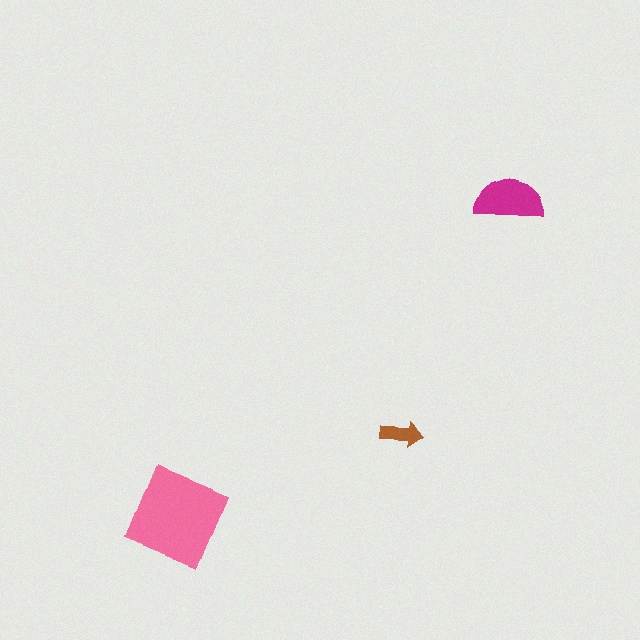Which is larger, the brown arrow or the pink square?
The pink square.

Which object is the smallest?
The brown arrow.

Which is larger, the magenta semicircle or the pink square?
The pink square.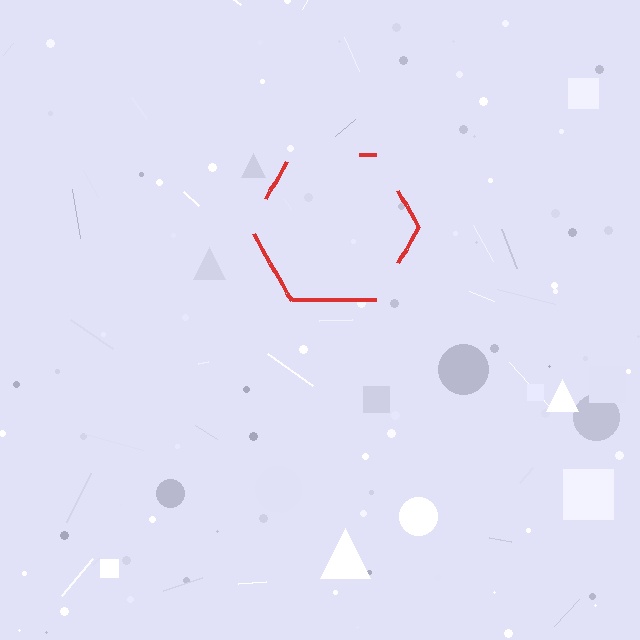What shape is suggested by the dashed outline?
The dashed outline suggests a hexagon.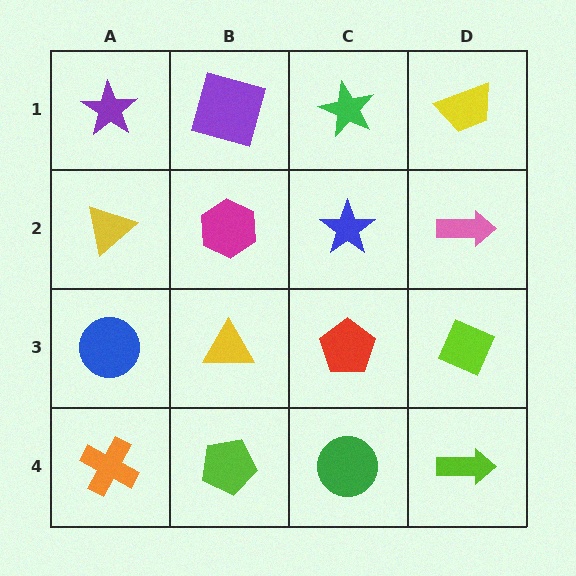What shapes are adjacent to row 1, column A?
A yellow triangle (row 2, column A), a purple square (row 1, column B).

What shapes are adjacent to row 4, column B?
A yellow triangle (row 3, column B), an orange cross (row 4, column A), a green circle (row 4, column C).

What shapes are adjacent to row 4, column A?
A blue circle (row 3, column A), a lime pentagon (row 4, column B).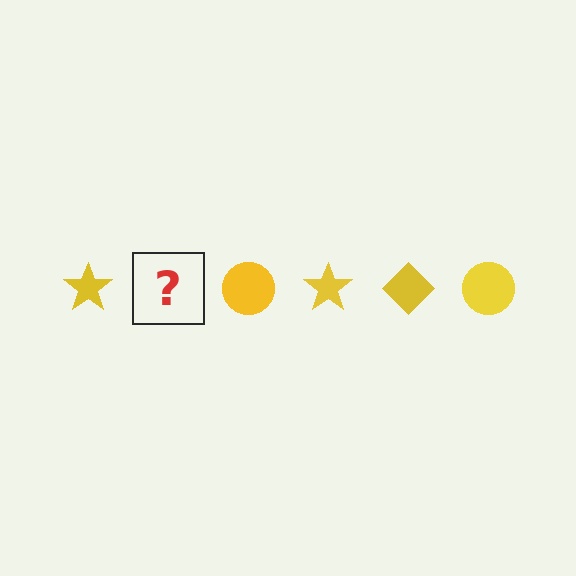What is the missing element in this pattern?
The missing element is a yellow diamond.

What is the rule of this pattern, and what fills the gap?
The rule is that the pattern cycles through star, diamond, circle shapes in yellow. The gap should be filled with a yellow diamond.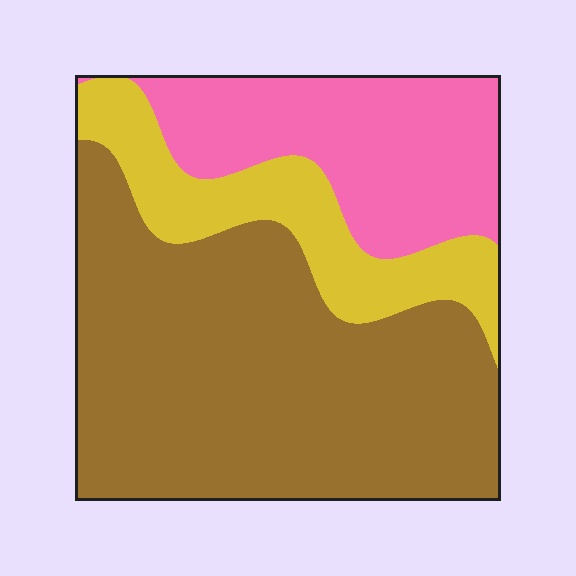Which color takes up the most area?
Brown, at roughly 55%.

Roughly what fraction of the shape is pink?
Pink covers roughly 25% of the shape.